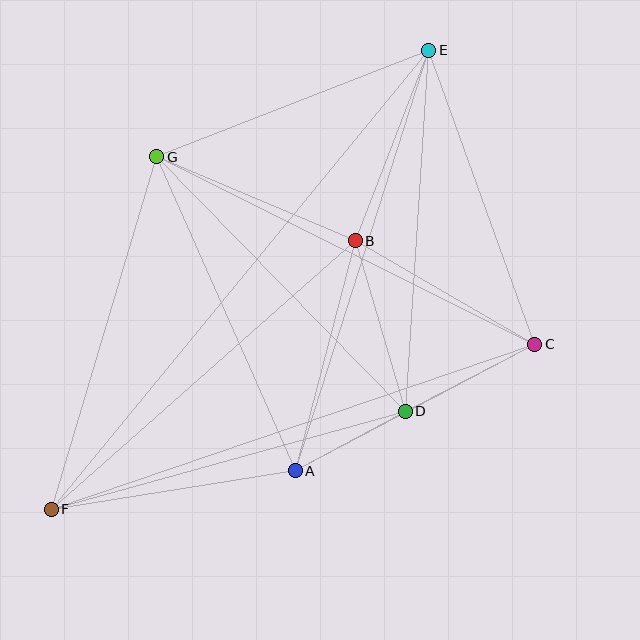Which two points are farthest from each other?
Points E and F are farthest from each other.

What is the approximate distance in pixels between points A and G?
The distance between A and G is approximately 343 pixels.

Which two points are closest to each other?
Points A and D are closest to each other.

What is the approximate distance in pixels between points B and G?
The distance between B and G is approximately 216 pixels.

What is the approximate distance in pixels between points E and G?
The distance between E and G is approximately 292 pixels.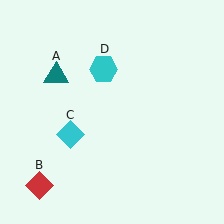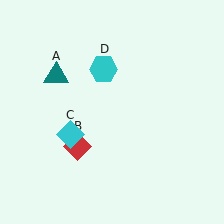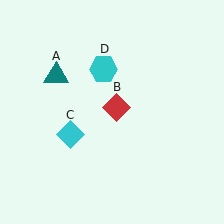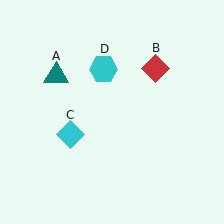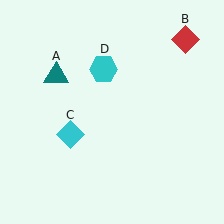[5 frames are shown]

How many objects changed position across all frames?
1 object changed position: red diamond (object B).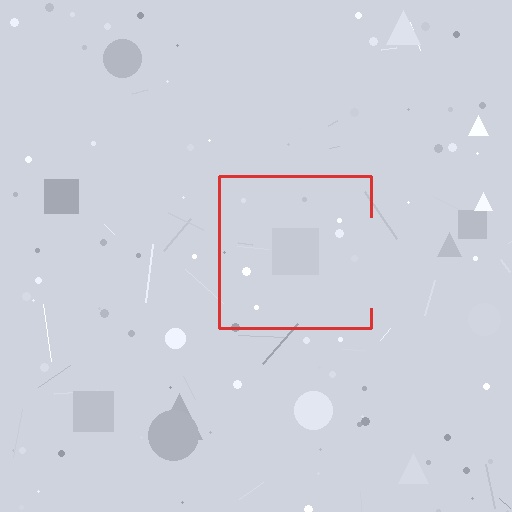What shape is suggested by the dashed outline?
The dashed outline suggests a square.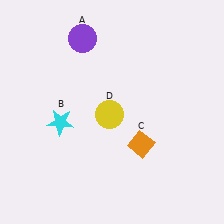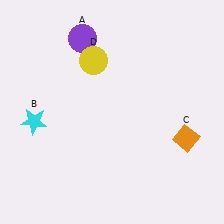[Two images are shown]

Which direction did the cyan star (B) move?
The cyan star (B) moved left.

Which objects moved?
The objects that moved are: the cyan star (B), the orange diamond (C), the yellow circle (D).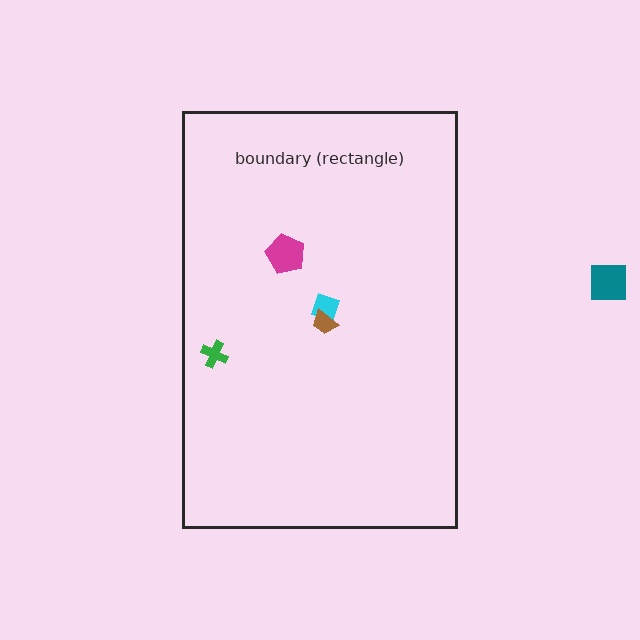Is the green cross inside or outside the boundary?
Inside.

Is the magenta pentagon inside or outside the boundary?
Inside.